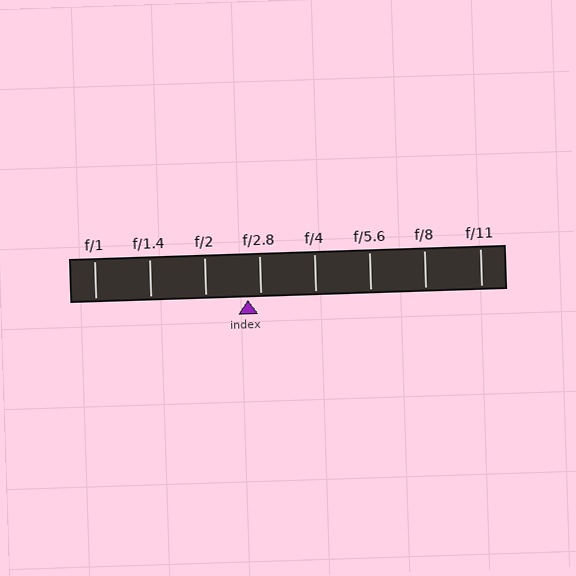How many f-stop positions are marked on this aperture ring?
There are 8 f-stop positions marked.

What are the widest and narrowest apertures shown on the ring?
The widest aperture shown is f/1 and the narrowest is f/11.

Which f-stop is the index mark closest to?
The index mark is closest to f/2.8.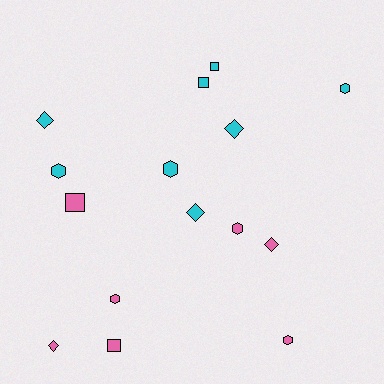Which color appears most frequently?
Cyan, with 8 objects.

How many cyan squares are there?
There are 2 cyan squares.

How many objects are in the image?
There are 15 objects.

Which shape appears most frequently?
Hexagon, with 6 objects.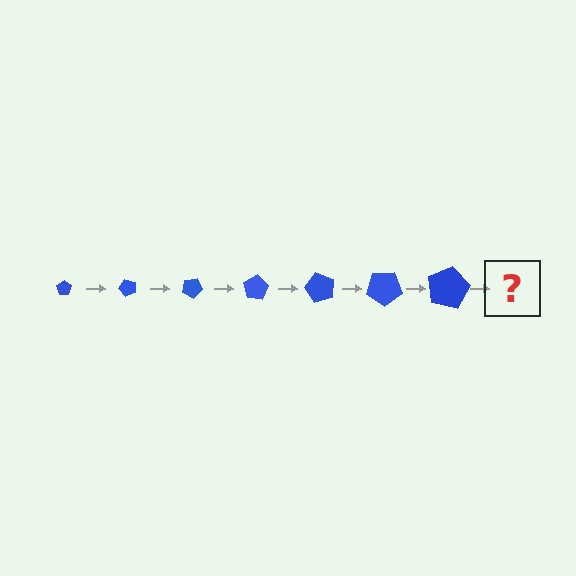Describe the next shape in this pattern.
It should be a pentagon, larger than the previous one and rotated 350 degrees from the start.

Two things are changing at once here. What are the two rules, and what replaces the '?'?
The two rules are that the pentagon grows larger each step and it rotates 50 degrees each step. The '?' should be a pentagon, larger than the previous one and rotated 350 degrees from the start.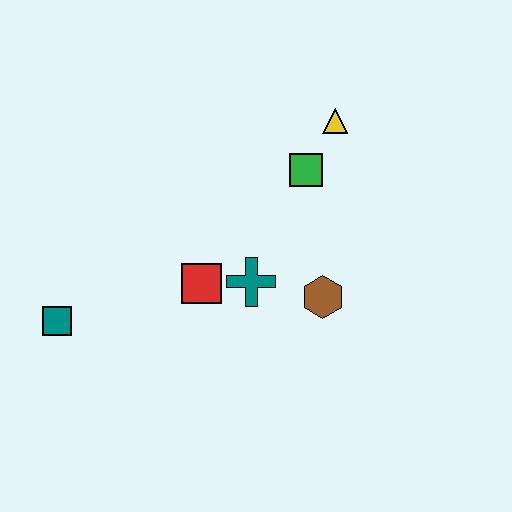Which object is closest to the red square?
The teal cross is closest to the red square.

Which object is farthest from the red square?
The yellow triangle is farthest from the red square.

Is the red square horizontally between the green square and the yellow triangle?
No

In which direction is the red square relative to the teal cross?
The red square is to the left of the teal cross.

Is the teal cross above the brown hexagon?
Yes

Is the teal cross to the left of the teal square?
No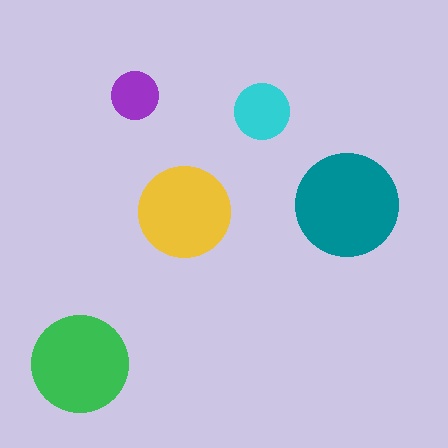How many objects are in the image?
There are 5 objects in the image.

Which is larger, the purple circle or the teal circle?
The teal one.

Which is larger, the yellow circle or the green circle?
The green one.